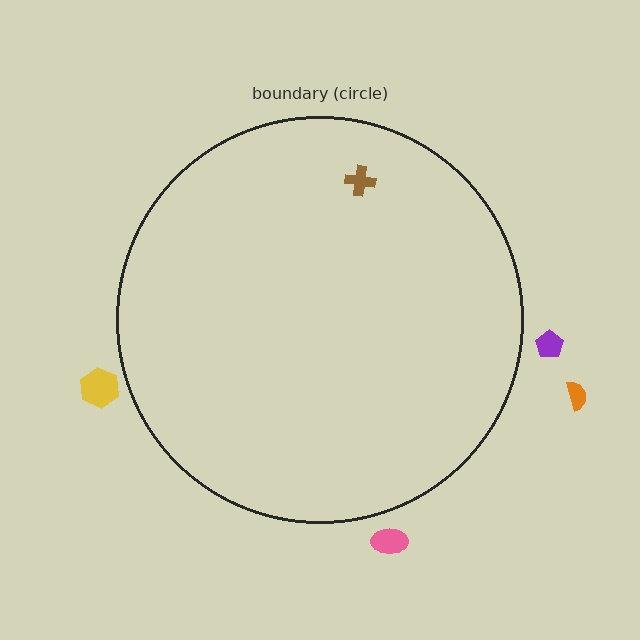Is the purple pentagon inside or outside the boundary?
Outside.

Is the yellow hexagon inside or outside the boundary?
Outside.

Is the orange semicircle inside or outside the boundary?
Outside.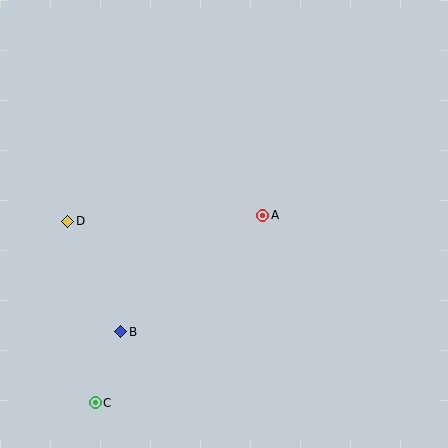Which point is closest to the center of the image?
Point A at (263, 215) is closest to the center.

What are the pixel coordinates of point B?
Point B is at (121, 332).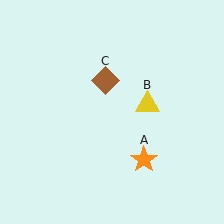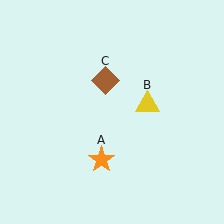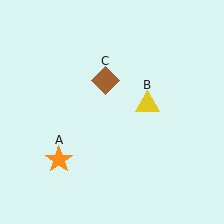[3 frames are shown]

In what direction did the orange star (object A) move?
The orange star (object A) moved left.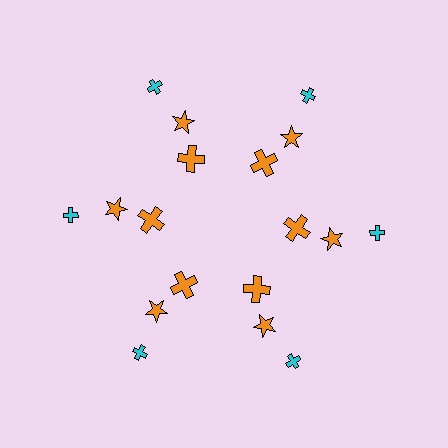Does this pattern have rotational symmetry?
Yes, this pattern has 6-fold rotational symmetry. It looks the same after rotating 60 degrees around the center.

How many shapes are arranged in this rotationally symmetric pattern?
There are 18 shapes, arranged in 6 groups of 3.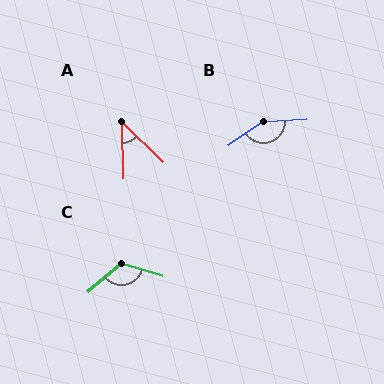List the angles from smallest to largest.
A (45°), C (123°), B (149°).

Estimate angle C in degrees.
Approximately 123 degrees.